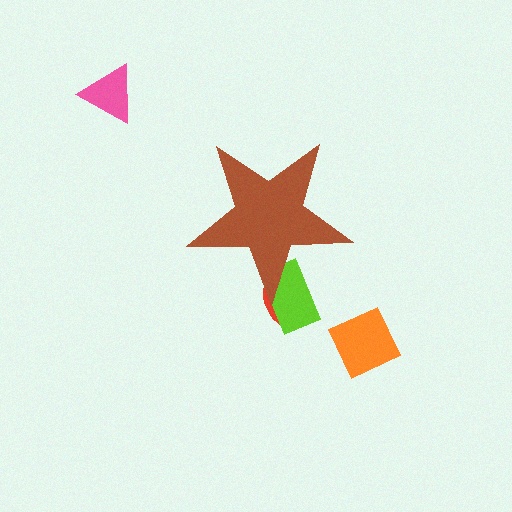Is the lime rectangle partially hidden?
Yes, the lime rectangle is partially hidden behind the brown star.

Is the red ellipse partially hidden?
Yes, the red ellipse is partially hidden behind the brown star.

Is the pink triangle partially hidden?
No, the pink triangle is fully visible.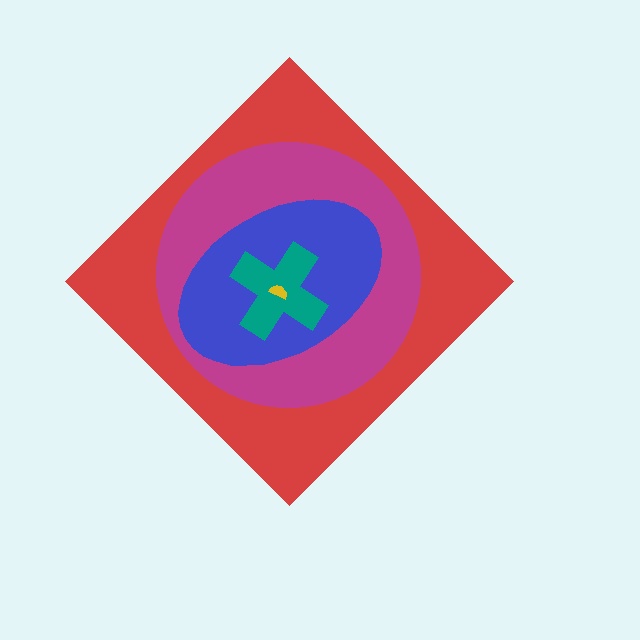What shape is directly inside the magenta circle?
The blue ellipse.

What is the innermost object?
The yellow semicircle.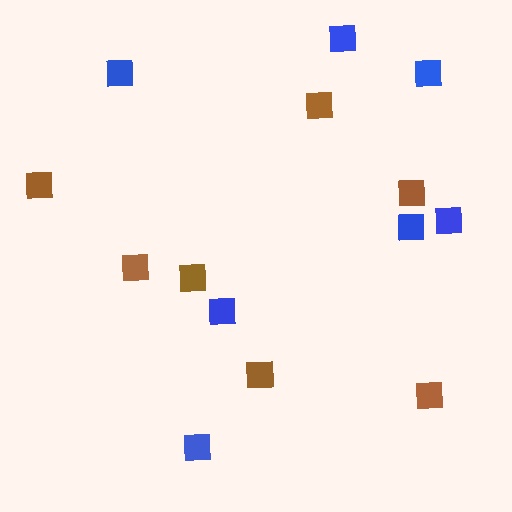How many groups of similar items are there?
There are 2 groups: one group of blue squares (7) and one group of brown squares (7).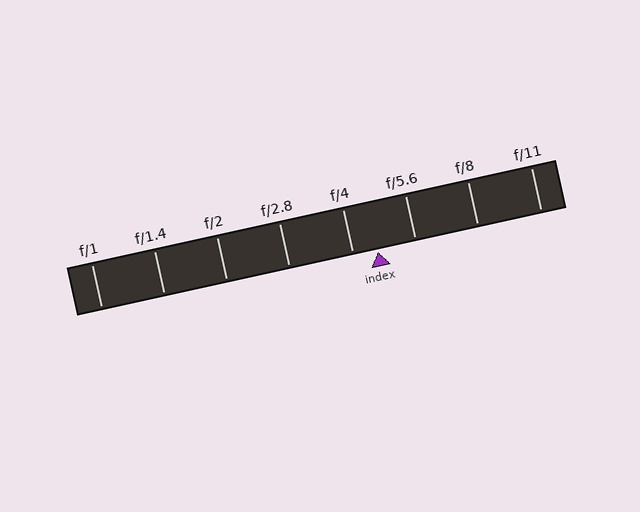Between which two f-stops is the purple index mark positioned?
The index mark is between f/4 and f/5.6.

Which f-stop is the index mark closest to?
The index mark is closest to f/4.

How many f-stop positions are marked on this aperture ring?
There are 8 f-stop positions marked.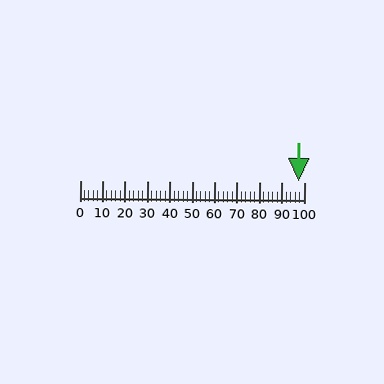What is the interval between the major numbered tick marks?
The major tick marks are spaced 10 units apart.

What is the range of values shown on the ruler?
The ruler shows values from 0 to 100.